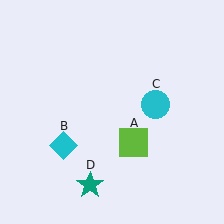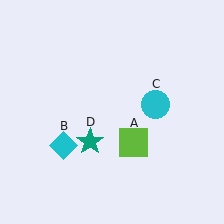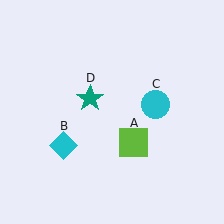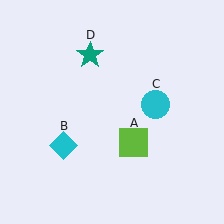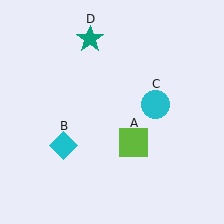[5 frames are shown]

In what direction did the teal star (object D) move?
The teal star (object D) moved up.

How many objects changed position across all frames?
1 object changed position: teal star (object D).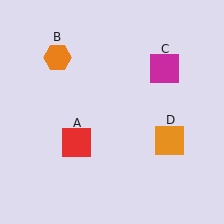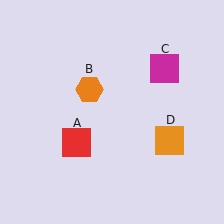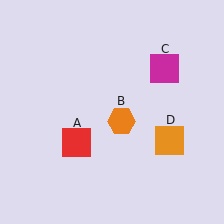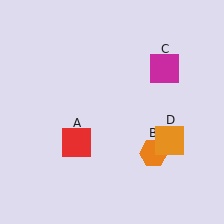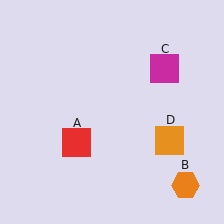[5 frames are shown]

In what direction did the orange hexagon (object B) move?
The orange hexagon (object B) moved down and to the right.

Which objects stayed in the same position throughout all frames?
Red square (object A) and magenta square (object C) and orange square (object D) remained stationary.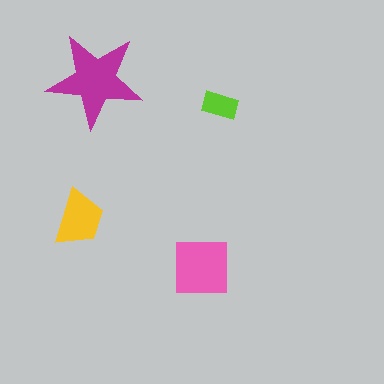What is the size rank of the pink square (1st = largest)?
2nd.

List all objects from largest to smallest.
The magenta star, the pink square, the yellow trapezoid, the lime rectangle.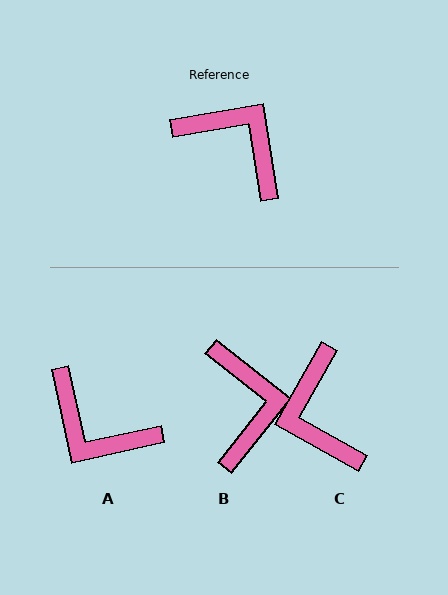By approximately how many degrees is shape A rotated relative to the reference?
Approximately 177 degrees clockwise.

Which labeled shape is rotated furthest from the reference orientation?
A, about 177 degrees away.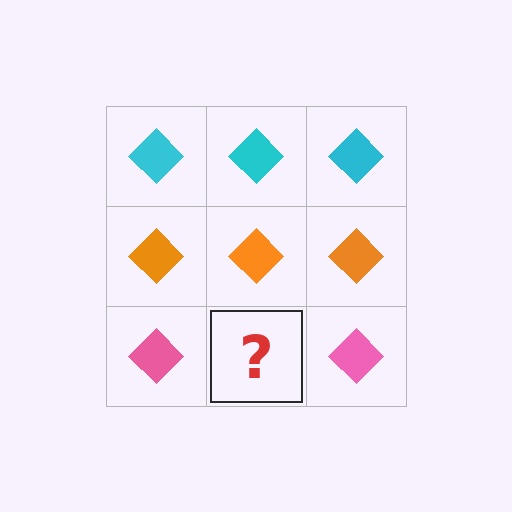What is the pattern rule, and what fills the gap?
The rule is that each row has a consistent color. The gap should be filled with a pink diamond.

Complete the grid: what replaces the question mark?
The question mark should be replaced with a pink diamond.